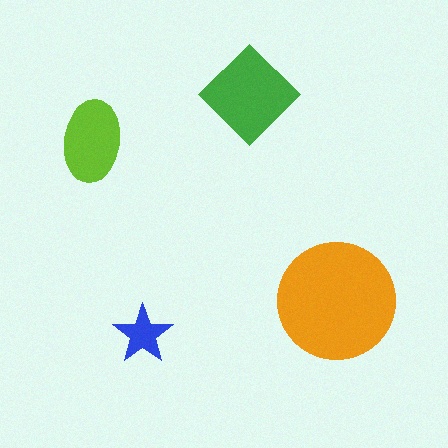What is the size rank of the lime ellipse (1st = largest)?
3rd.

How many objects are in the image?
There are 4 objects in the image.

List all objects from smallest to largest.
The blue star, the lime ellipse, the green diamond, the orange circle.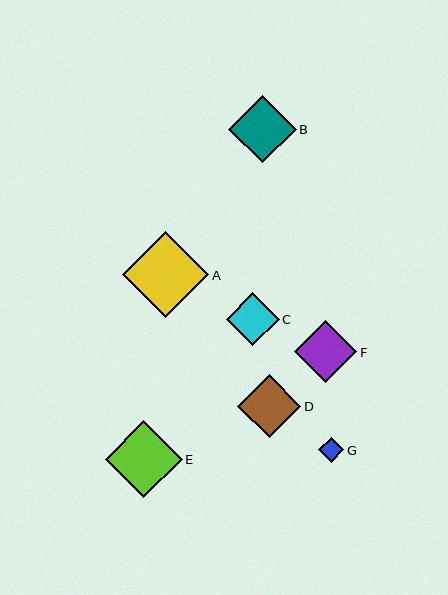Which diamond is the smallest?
Diamond G is the smallest with a size of approximately 25 pixels.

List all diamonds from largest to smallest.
From largest to smallest: A, E, B, D, F, C, G.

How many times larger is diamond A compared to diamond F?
Diamond A is approximately 1.4 times the size of diamond F.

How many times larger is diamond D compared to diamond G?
Diamond D is approximately 2.5 times the size of diamond G.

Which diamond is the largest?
Diamond A is the largest with a size of approximately 86 pixels.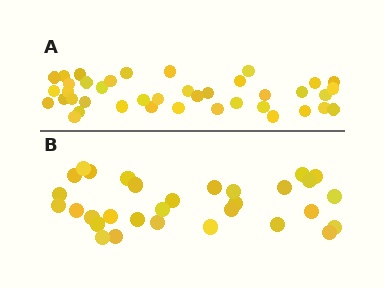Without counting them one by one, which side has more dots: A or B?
Region A (the top region) has more dots.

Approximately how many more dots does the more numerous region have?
Region A has roughly 8 or so more dots than region B.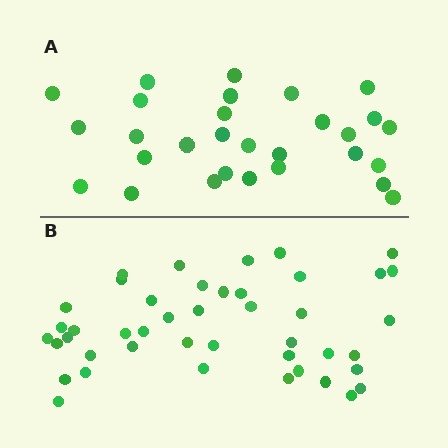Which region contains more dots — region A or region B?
Region B (the bottom region) has more dots.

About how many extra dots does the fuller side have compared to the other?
Region B has approximately 15 more dots than region A.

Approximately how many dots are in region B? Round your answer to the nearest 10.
About 40 dots. (The exact count is 44, which rounds to 40.)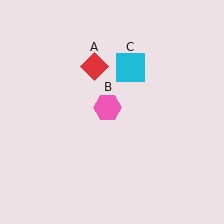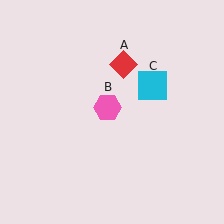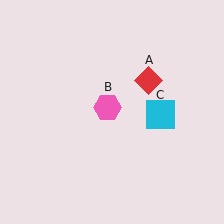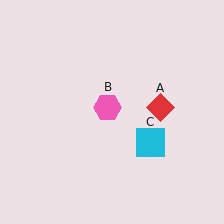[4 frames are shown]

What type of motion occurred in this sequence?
The red diamond (object A), cyan square (object C) rotated clockwise around the center of the scene.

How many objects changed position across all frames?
2 objects changed position: red diamond (object A), cyan square (object C).